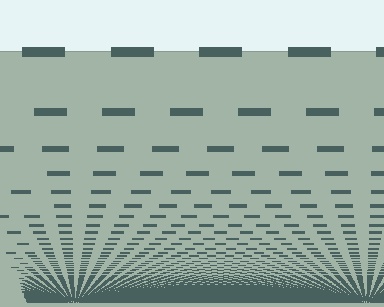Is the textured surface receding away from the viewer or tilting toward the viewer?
The surface appears to tilt toward the viewer. Texture elements get larger and sparser toward the top.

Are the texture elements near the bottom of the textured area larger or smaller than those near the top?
Smaller. The gradient is inverted — elements near the bottom are smaller and denser.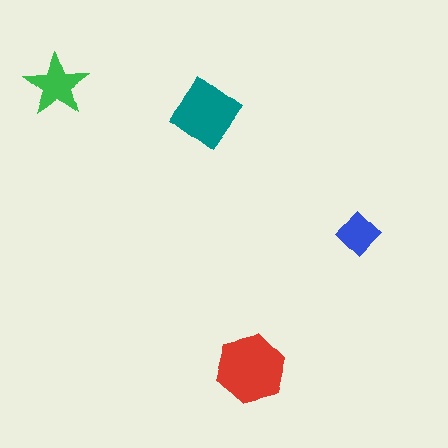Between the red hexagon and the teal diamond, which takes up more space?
The red hexagon.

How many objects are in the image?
There are 4 objects in the image.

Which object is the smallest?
The blue diamond.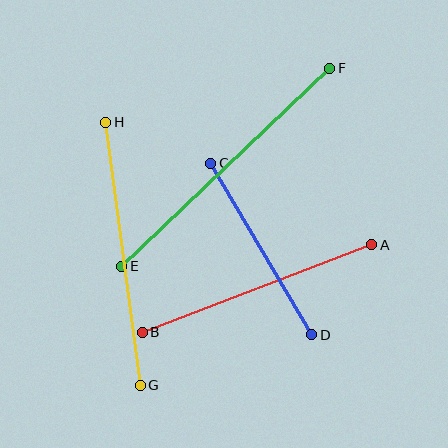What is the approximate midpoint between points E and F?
The midpoint is at approximately (226, 167) pixels.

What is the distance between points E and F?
The distance is approximately 287 pixels.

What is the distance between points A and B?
The distance is approximately 245 pixels.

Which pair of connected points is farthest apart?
Points E and F are farthest apart.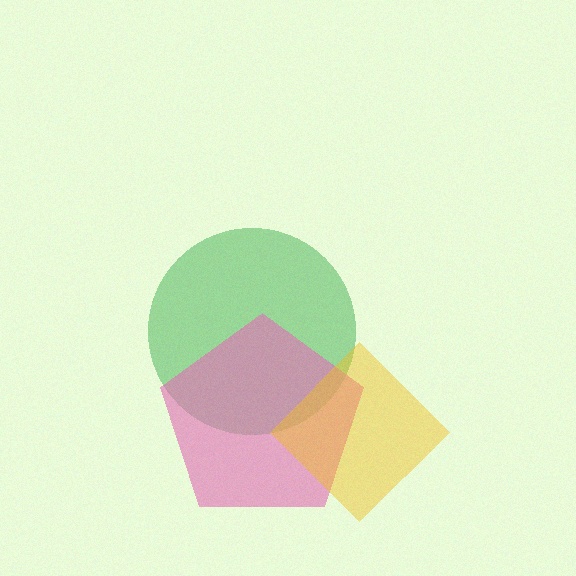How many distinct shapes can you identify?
There are 3 distinct shapes: a green circle, a pink pentagon, a yellow diamond.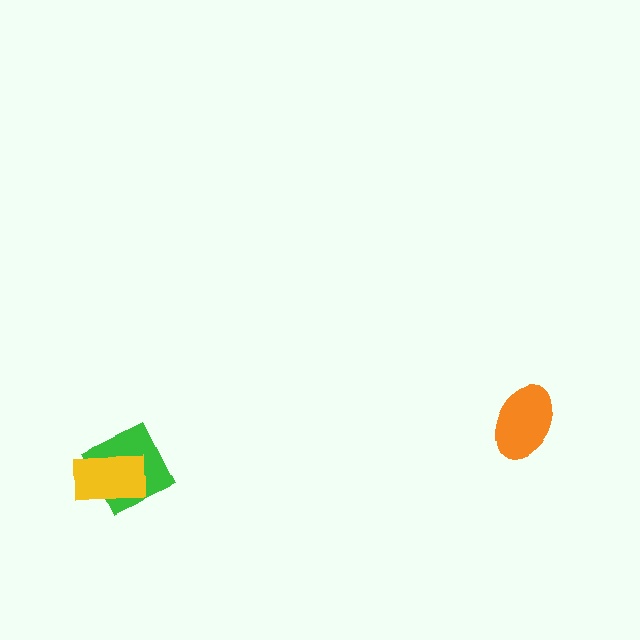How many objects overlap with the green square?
1 object overlaps with the green square.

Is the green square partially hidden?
Yes, it is partially covered by another shape.